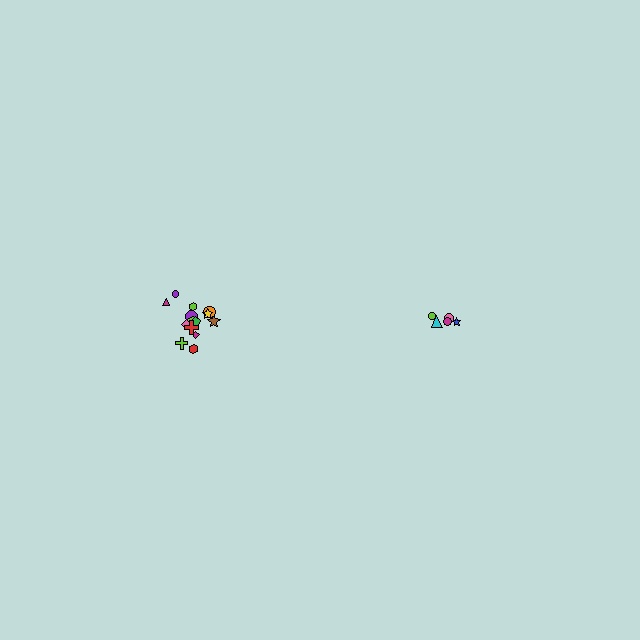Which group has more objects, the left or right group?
The left group.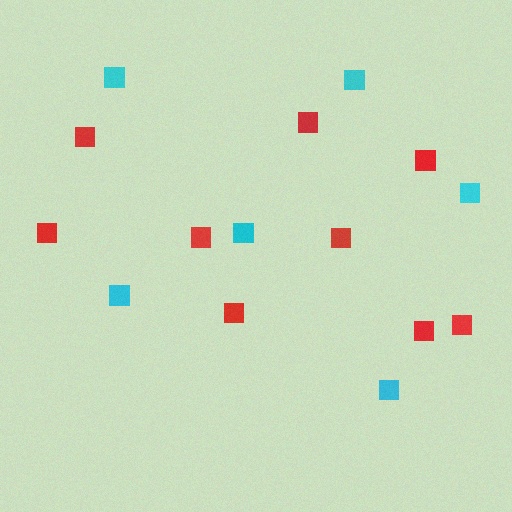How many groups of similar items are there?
There are 2 groups: one group of red squares (9) and one group of cyan squares (6).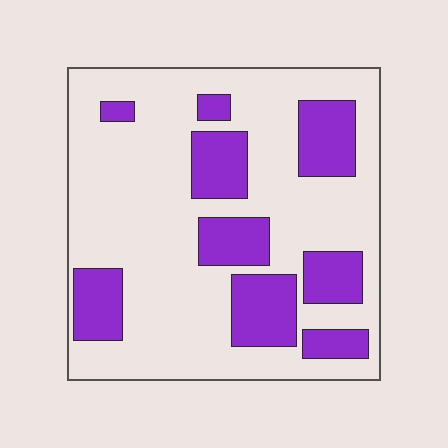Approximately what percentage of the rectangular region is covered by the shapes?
Approximately 30%.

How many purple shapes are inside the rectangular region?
9.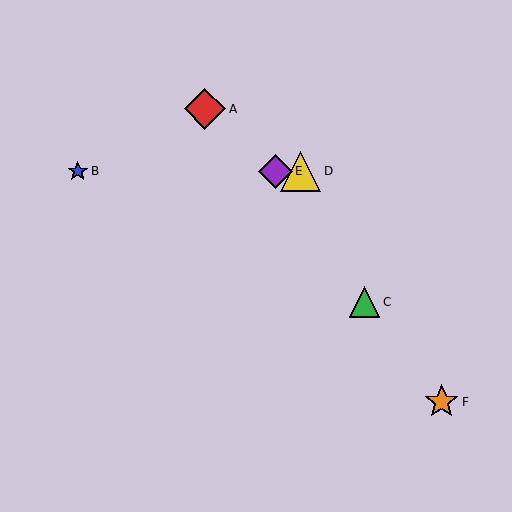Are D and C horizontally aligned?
No, D is at y≈171 and C is at y≈302.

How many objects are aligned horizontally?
3 objects (B, D, E) are aligned horizontally.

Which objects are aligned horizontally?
Objects B, D, E are aligned horizontally.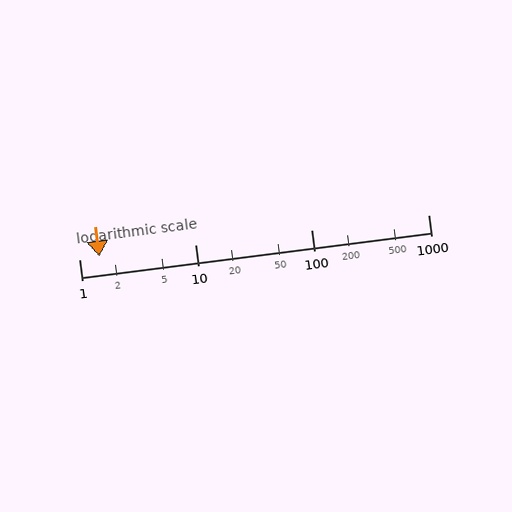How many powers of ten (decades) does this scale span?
The scale spans 3 decades, from 1 to 1000.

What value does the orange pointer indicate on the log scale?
The pointer indicates approximately 1.5.